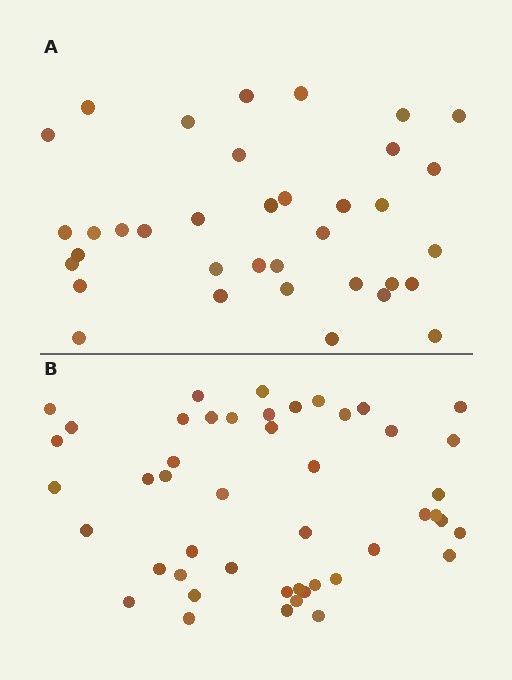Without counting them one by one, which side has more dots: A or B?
Region B (the bottom region) has more dots.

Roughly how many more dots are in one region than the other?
Region B has roughly 12 or so more dots than region A.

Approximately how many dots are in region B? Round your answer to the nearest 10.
About 50 dots. (The exact count is 47, which rounds to 50.)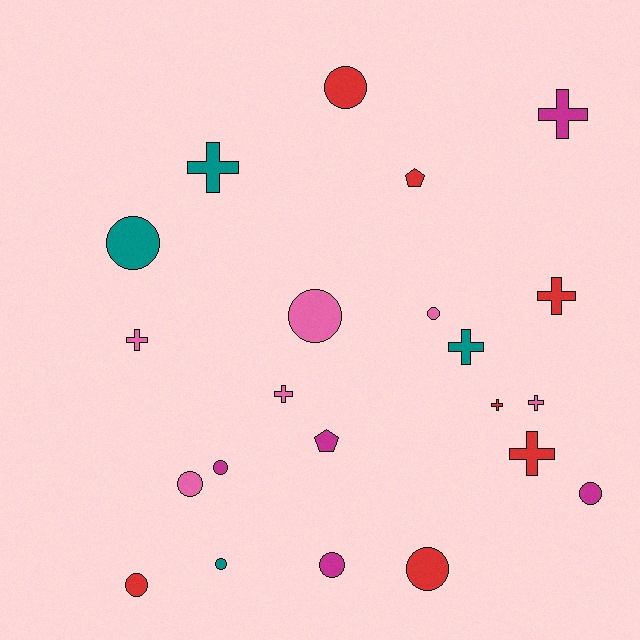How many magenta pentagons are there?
There is 1 magenta pentagon.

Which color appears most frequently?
Red, with 7 objects.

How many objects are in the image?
There are 22 objects.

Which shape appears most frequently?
Circle, with 11 objects.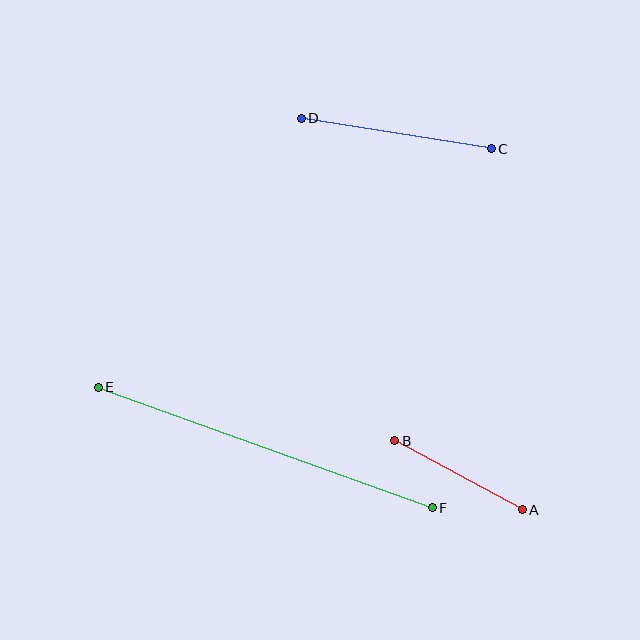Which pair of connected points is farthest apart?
Points E and F are farthest apart.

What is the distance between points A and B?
The distance is approximately 145 pixels.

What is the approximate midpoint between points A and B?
The midpoint is at approximately (459, 475) pixels.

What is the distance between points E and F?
The distance is approximately 355 pixels.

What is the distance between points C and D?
The distance is approximately 192 pixels.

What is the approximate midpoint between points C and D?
The midpoint is at approximately (396, 134) pixels.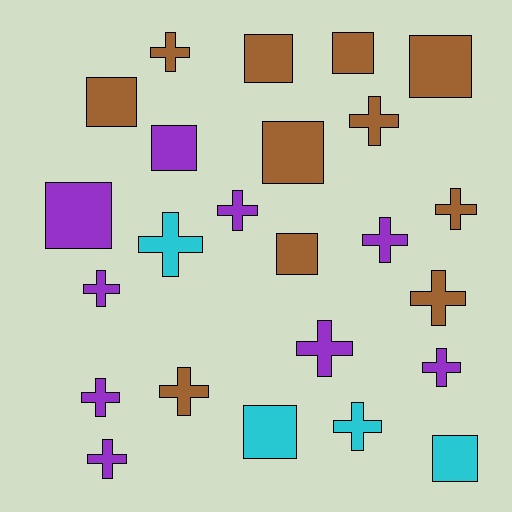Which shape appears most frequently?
Cross, with 14 objects.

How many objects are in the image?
There are 24 objects.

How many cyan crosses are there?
There are 2 cyan crosses.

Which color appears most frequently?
Brown, with 11 objects.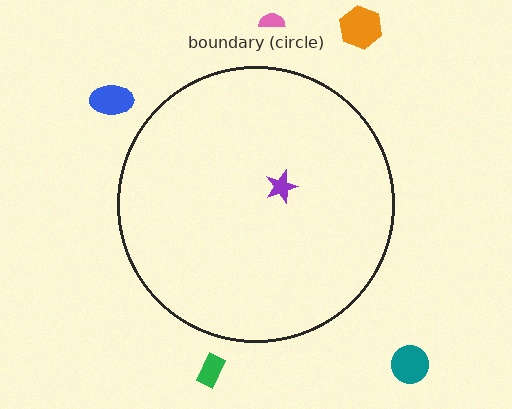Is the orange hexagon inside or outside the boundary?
Outside.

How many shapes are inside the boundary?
1 inside, 5 outside.